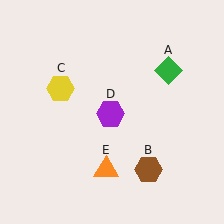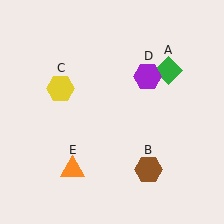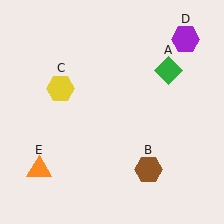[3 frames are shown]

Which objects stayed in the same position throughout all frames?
Green diamond (object A) and brown hexagon (object B) and yellow hexagon (object C) remained stationary.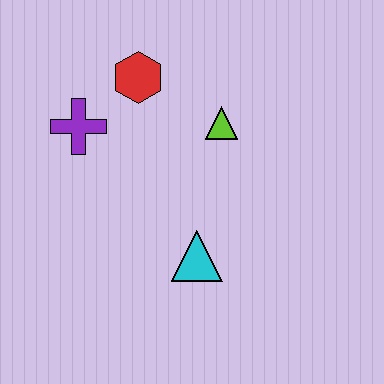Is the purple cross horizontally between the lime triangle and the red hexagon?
No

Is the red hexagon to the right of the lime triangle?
No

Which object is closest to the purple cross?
The red hexagon is closest to the purple cross.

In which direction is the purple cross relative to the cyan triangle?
The purple cross is above the cyan triangle.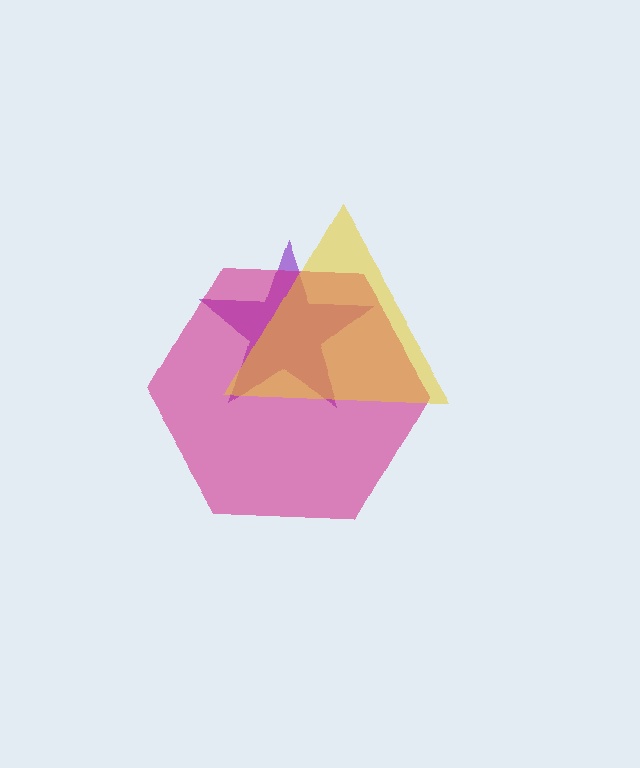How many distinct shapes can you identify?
There are 3 distinct shapes: a purple star, a magenta hexagon, a yellow triangle.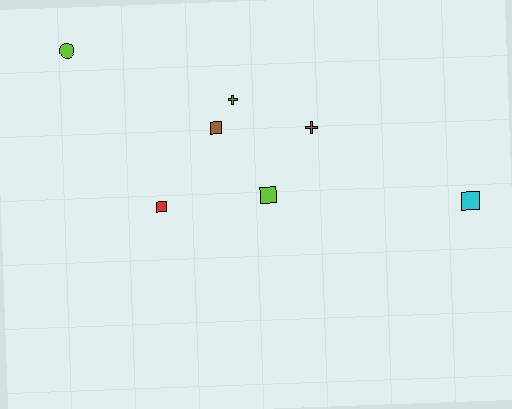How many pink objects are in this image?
There are no pink objects.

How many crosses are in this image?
There are 2 crosses.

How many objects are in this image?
There are 7 objects.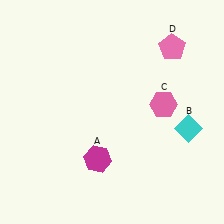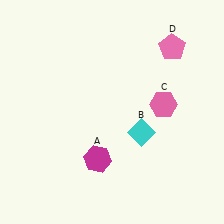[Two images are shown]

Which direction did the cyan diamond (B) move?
The cyan diamond (B) moved left.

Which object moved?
The cyan diamond (B) moved left.